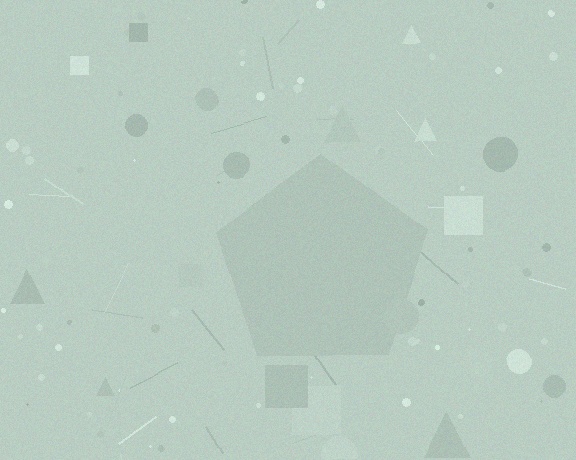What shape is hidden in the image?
A pentagon is hidden in the image.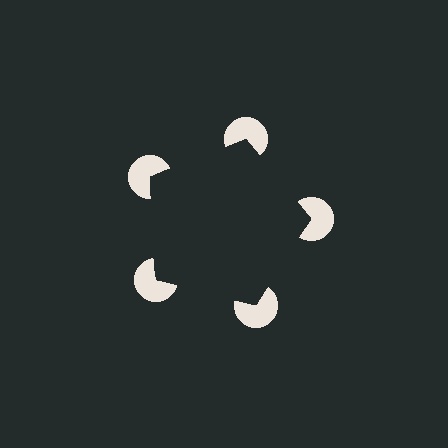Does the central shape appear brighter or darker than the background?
It typically appears slightly darker than the background, even though no actual brightness change is drawn.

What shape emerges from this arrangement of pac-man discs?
An illusory pentagon — its edges are inferred from the aligned wedge cuts in the pac-man discs, not physically drawn.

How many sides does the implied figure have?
5 sides.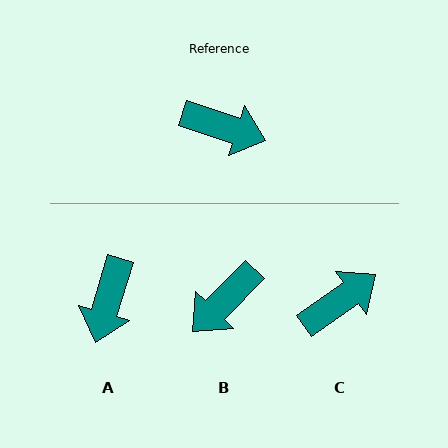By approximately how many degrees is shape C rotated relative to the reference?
Approximately 54 degrees counter-clockwise.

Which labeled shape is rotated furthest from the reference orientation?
B, about 116 degrees away.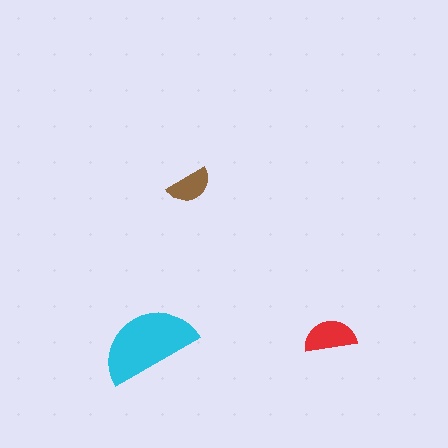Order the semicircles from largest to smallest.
the cyan one, the red one, the brown one.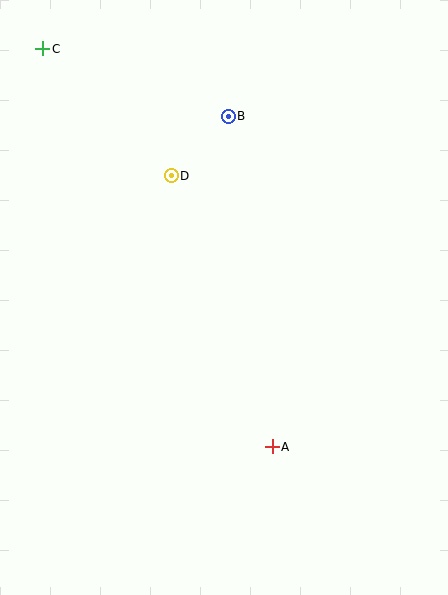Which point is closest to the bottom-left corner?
Point A is closest to the bottom-left corner.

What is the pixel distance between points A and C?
The distance between A and C is 460 pixels.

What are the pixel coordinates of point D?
Point D is at (171, 176).